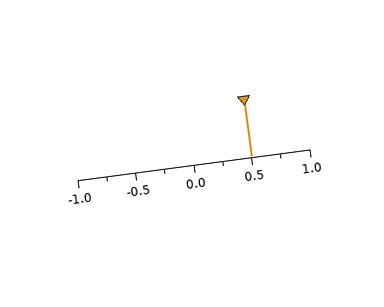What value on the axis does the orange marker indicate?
The marker indicates approximately 0.5.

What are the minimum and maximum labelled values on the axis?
The axis runs from -1.0 to 1.0.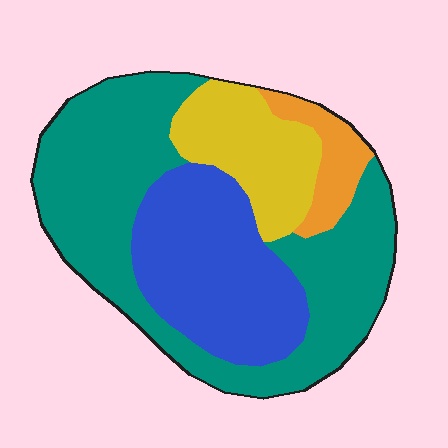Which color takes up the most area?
Teal, at roughly 50%.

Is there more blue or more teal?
Teal.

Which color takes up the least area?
Orange, at roughly 5%.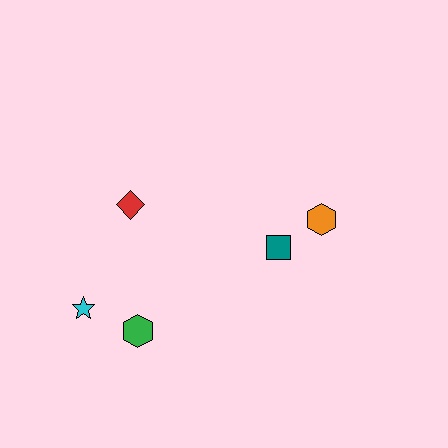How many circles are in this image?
There are no circles.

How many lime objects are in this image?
There are no lime objects.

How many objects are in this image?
There are 5 objects.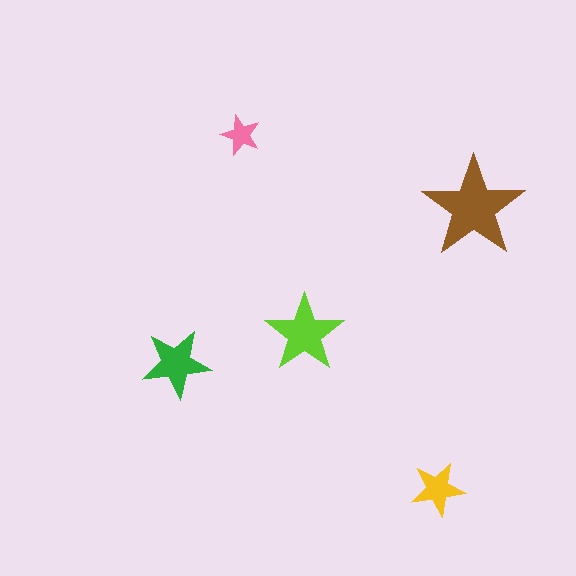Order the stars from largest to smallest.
the brown one, the lime one, the green one, the yellow one, the pink one.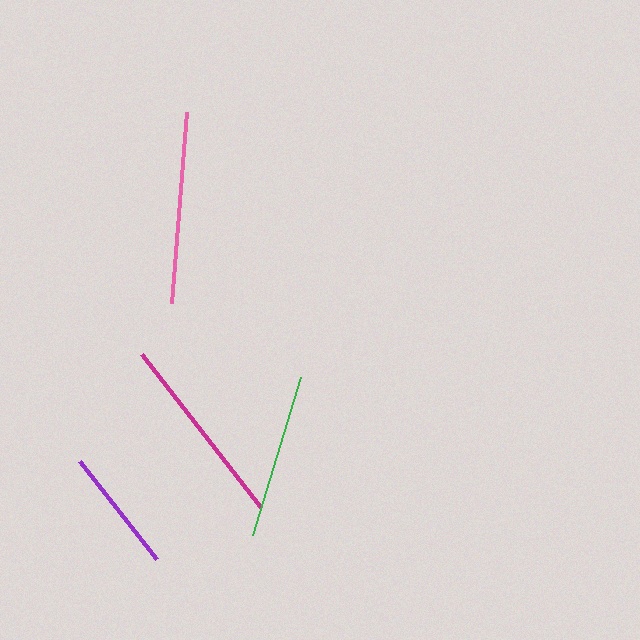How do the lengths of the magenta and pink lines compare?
The magenta and pink lines are approximately the same length.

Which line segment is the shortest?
The purple line is the shortest at approximately 124 pixels.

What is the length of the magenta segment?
The magenta segment is approximately 194 pixels long.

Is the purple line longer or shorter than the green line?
The green line is longer than the purple line.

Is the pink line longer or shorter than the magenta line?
The magenta line is longer than the pink line.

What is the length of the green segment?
The green segment is approximately 166 pixels long.